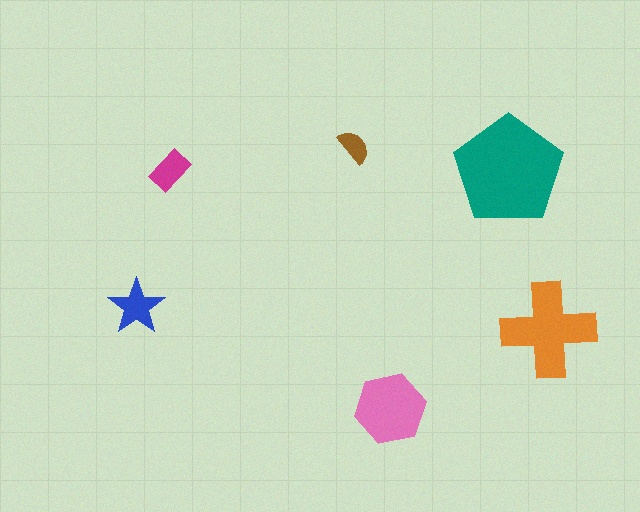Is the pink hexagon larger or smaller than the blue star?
Larger.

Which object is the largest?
The teal pentagon.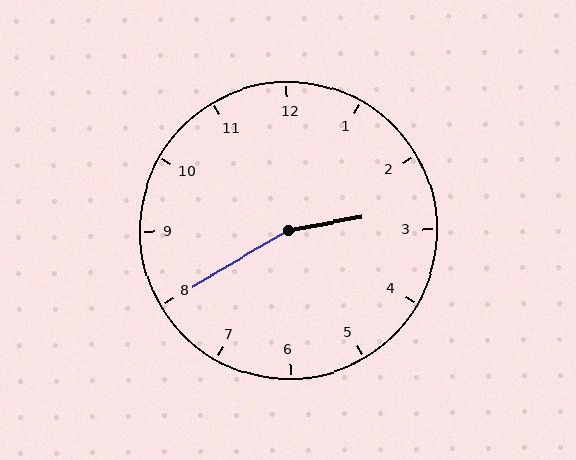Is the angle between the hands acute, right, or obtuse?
It is obtuse.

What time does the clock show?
2:40.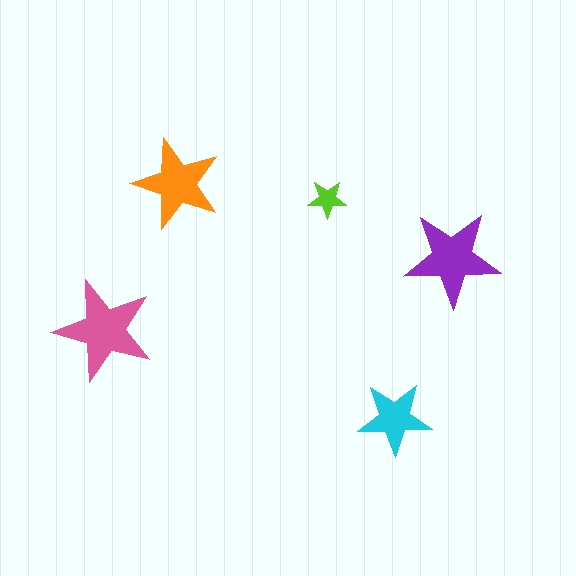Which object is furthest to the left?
The pink star is leftmost.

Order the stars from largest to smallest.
the pink one, the purple one, the orange one, the cyan one, the lime one.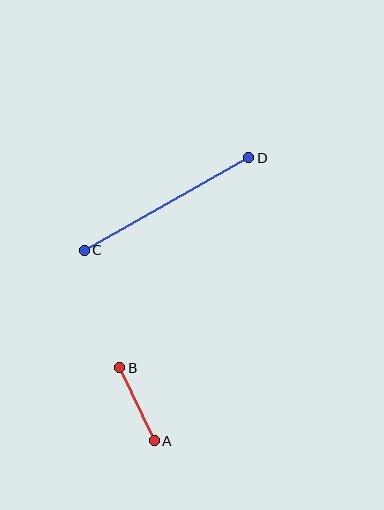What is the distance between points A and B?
The distance is approximately 80 pixels.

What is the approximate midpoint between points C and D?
The midpoint is at approximately (166, 204) pixels.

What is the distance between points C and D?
The distance is approximately 188 pixels.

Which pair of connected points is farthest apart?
Points C and D are farthest apart.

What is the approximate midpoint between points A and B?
The midpoint is at approximately (137, 404) pixels.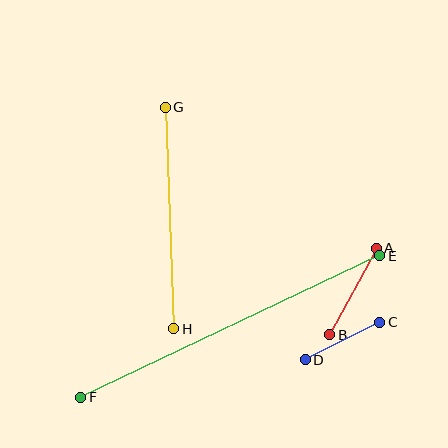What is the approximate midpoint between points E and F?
The midpoint is at approximately (230, 326) pixels.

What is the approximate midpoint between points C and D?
The midpoint is at approximately (343, 341) pixels.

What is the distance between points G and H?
The distance is approximately 221 pixels.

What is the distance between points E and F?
The distance is approximately 331 pixels.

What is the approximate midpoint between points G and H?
The midpoint is at approximately (170, 218) pixels.